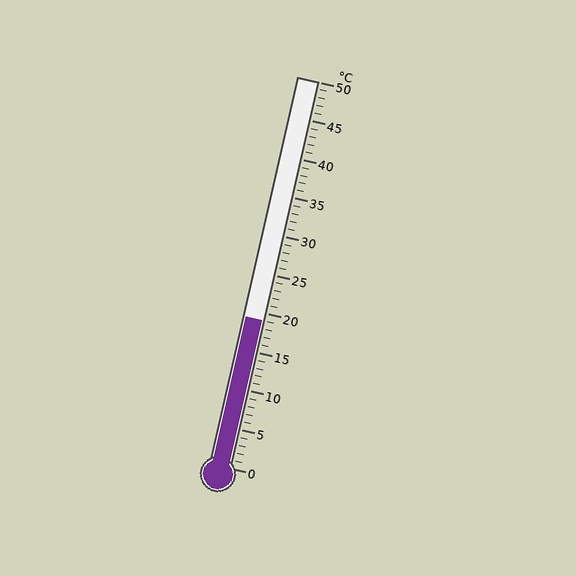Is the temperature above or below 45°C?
The temperature is below 45°C.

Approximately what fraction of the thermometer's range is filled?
The thermometer is filled to approximately 40% of its range.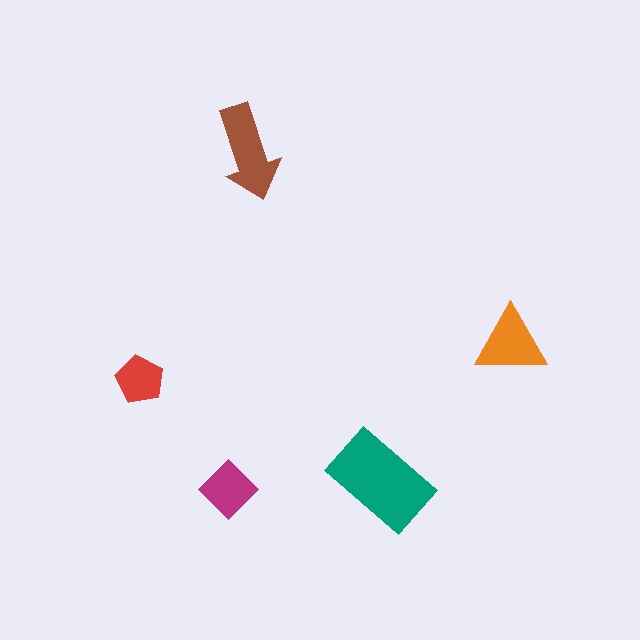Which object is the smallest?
The red pentagon.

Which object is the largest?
The teal rectangle.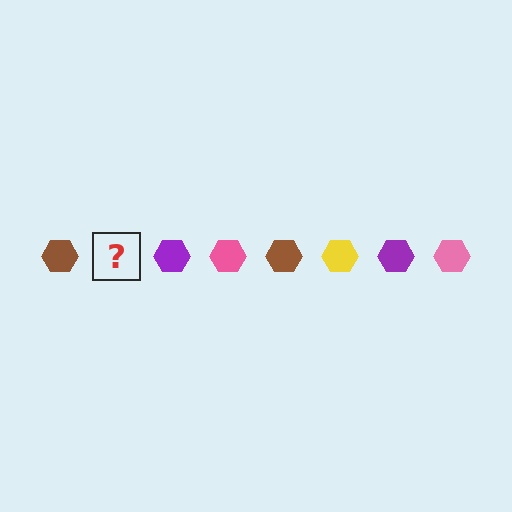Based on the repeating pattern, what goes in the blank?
The blank should be a yellow hexagon.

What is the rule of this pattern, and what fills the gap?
The rule is that the pattern cycles through brown, yellow, purple, pink hexagons. The gap should be filled with a yellow hexagon.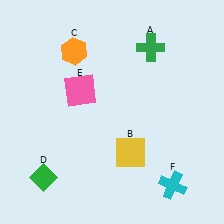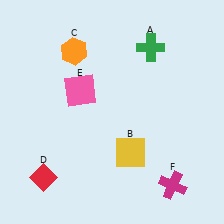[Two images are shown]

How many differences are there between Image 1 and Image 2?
There are 2 differences between the two images.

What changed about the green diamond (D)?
In Image 1, D is green. In Image 2, it changed to red.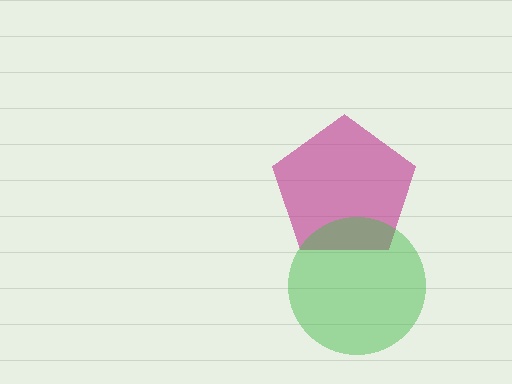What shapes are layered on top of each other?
The layered shapes are: a magenta pentagon, a green circle.